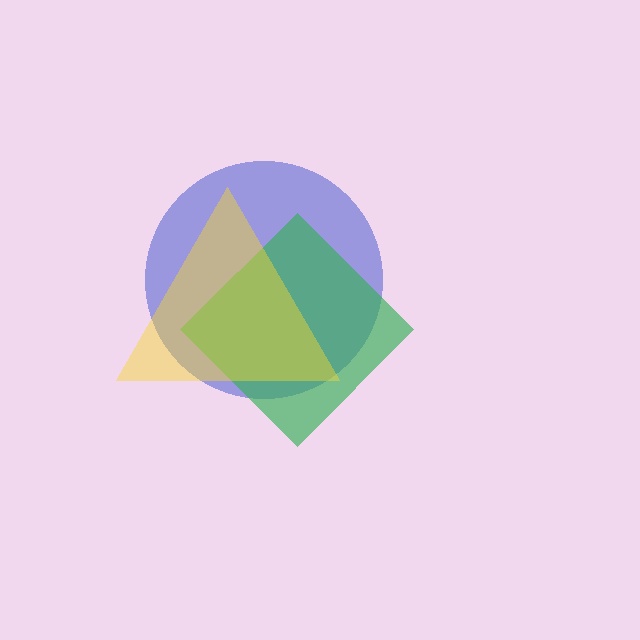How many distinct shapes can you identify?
There are 3 distinct shapes: a blue circle, a green diamond, a yellow triangle.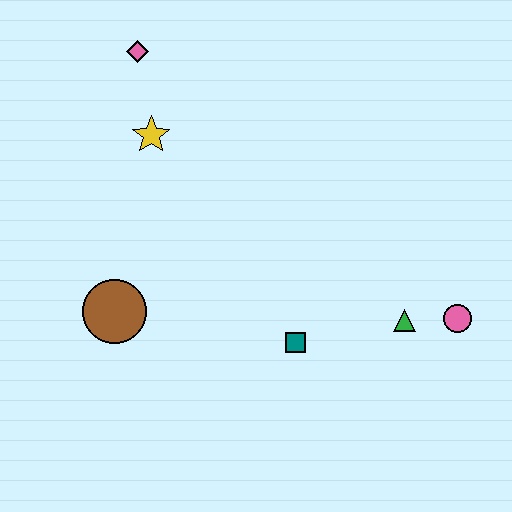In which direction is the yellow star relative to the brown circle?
The yellow star is above the brown circle.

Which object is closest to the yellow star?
The pink diamond is closest to the yellow star.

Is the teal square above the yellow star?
No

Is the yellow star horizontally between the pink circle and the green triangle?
No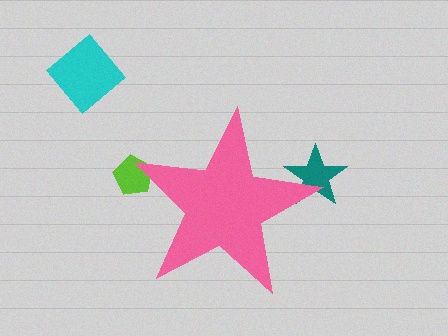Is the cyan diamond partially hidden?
No, the cyan diamond is fully visible.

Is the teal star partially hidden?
Yes, the teal star is partially hidden behind the pink star.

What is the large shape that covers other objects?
A pink star.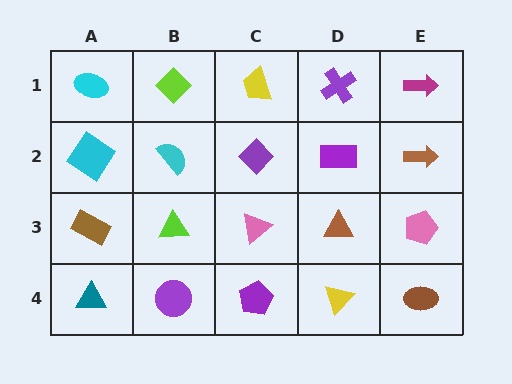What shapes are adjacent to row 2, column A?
A cyan ellipse (row 1, column A), a brown rectangle (row 3, column A), a cyan semicircle (row 2, column B).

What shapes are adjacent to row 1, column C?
A purple diamond (row 2, column C), a lime diamond (row 1, column B), a purple cross (row 1, column D).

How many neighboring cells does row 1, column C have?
3.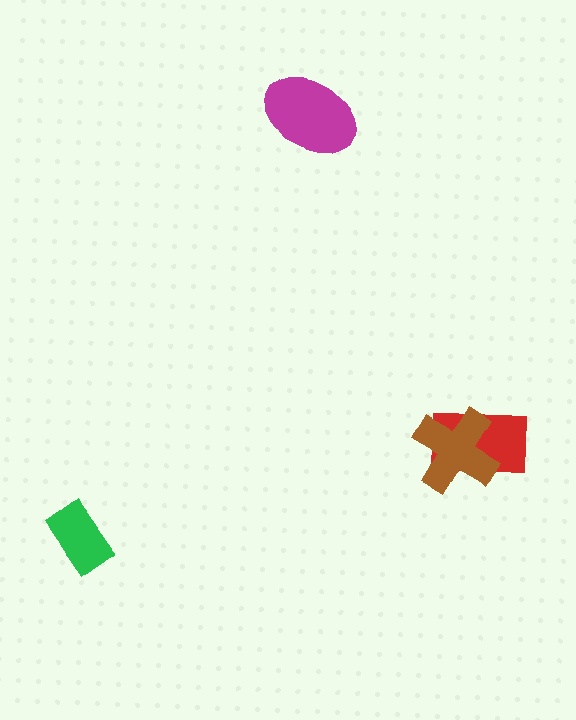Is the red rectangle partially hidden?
Yes, it is partially covered by another shape.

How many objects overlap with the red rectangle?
1 object overlaps with the red rectangle.